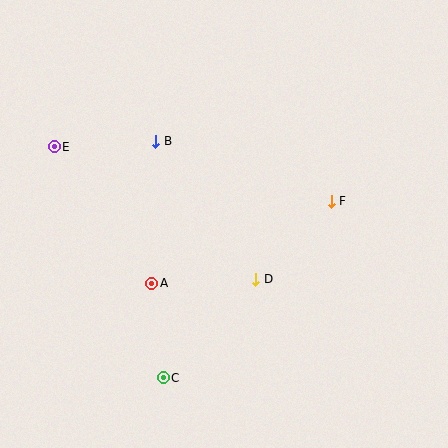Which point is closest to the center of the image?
Point D at (256, 279) is closest to the center.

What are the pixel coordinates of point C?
Point C is at (163, 378).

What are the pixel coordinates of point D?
Point D is at (256, 279).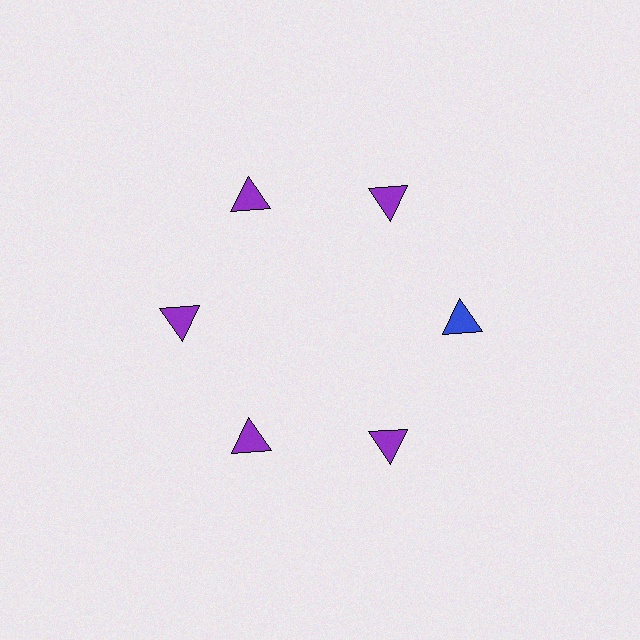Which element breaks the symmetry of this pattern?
The blue triangle at roughly the 3 o'clock position breaks the symmetry. All other shapes are purple triangles.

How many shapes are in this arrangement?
There are 6 shapes arranged in a ring pattern.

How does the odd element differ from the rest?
It has a different color: blue instead of purple.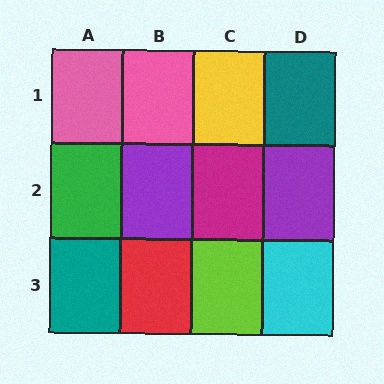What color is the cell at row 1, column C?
Yellow.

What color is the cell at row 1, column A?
Pink.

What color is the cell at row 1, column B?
Pink.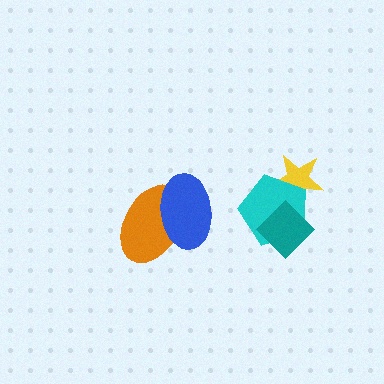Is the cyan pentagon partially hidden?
Yes, it is partially covered by another shape.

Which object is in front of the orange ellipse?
The blue ellipse is in front of the orange ellipse.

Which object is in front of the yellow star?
The cyan pentagon is in front of the yellow star.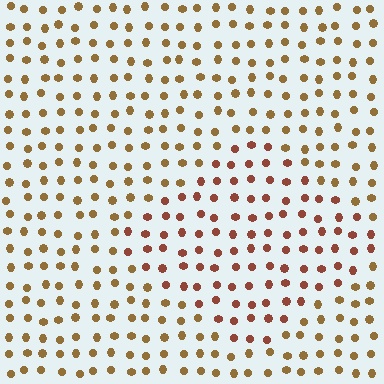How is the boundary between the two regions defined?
The boundary is defined purely by a slight shift in hue (about 28 degrees). Spacing, size, and orientation are identical on both sides.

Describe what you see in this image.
The image is filled with small brown elements in a uniform arrangement. A diamond-shaped region is visible where the elements are tinted to a slightly different hue, forming a subtle color boundary.